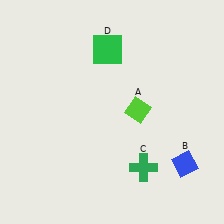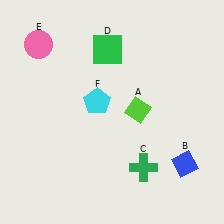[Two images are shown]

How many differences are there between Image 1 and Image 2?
There are 2 differences between the two images.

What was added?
A pink circle (E), a cyan pentagon (F) were added in Image 2.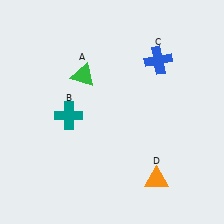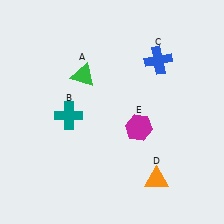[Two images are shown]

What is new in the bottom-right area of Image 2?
A magenta hexagon (E) was added in the bottom-right area of Image 2.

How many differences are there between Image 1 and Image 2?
There is 1 difference between the two images.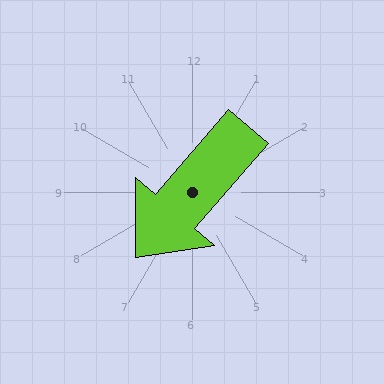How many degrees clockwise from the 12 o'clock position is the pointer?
Approximately 221 degrees.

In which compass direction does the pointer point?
Southwest.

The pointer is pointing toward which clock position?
Roughly 7 o'clock.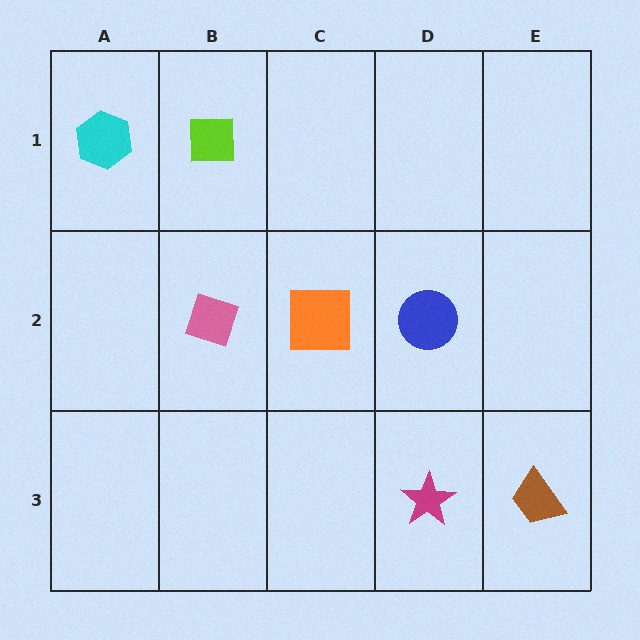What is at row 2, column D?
A blue circle.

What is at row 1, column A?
A cyan hexagon.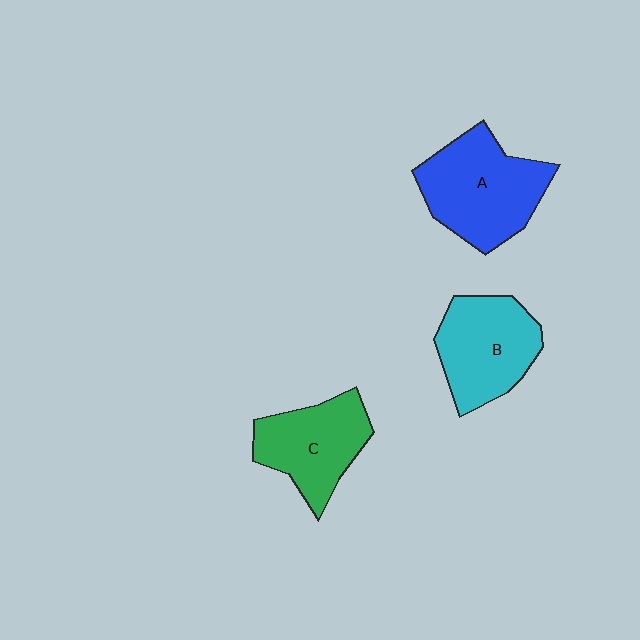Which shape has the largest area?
Shape A (blue).